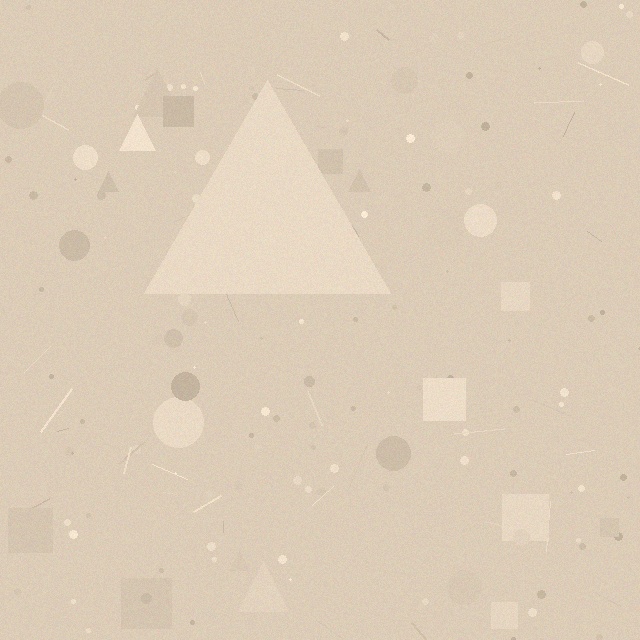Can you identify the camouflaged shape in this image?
The camouflaged shape is a triangle.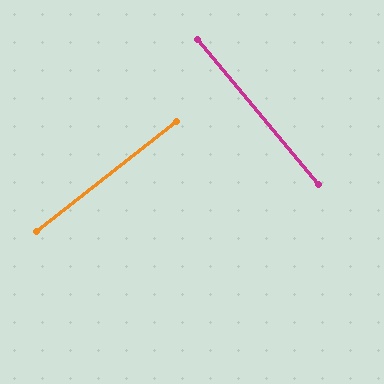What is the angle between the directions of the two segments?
Approximately 88 degrees.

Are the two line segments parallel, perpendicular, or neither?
Perpendicular — they meet at approximately 88°.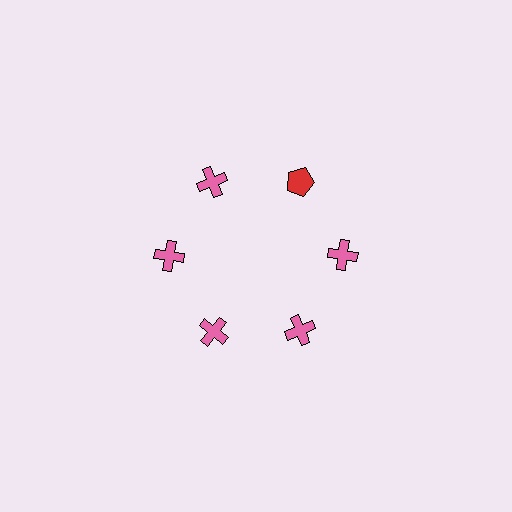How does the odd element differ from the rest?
It differs in both color (red instead of pink) and shape (pentagon instead of cross).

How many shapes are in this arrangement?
There are 6 shapes arranged in a ring pattern.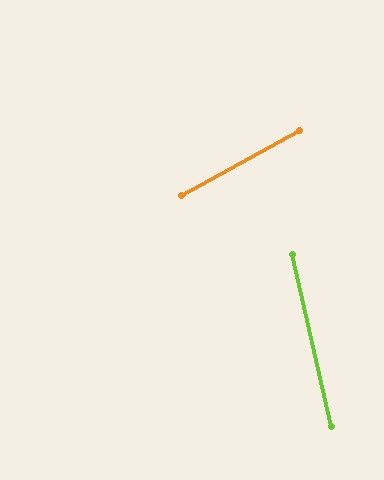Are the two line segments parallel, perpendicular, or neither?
Neither parallel nor perpendicular — they differ by about 74°.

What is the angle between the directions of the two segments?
Approximately 74 degrees.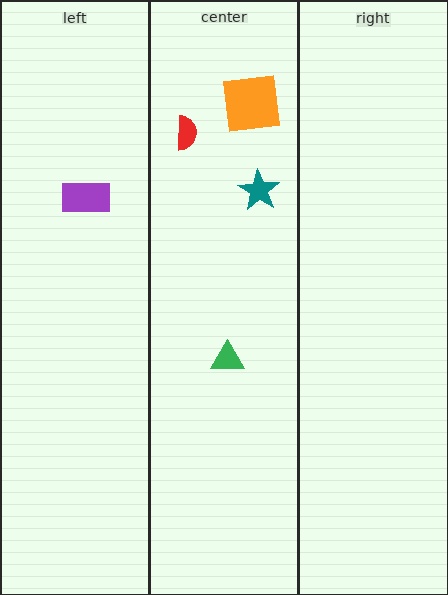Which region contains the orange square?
The center region.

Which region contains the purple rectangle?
The left region.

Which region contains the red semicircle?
The center region.